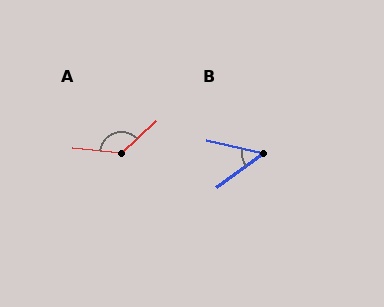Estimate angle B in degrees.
Approximately 48 degrees.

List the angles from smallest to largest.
B (48°), A (132°).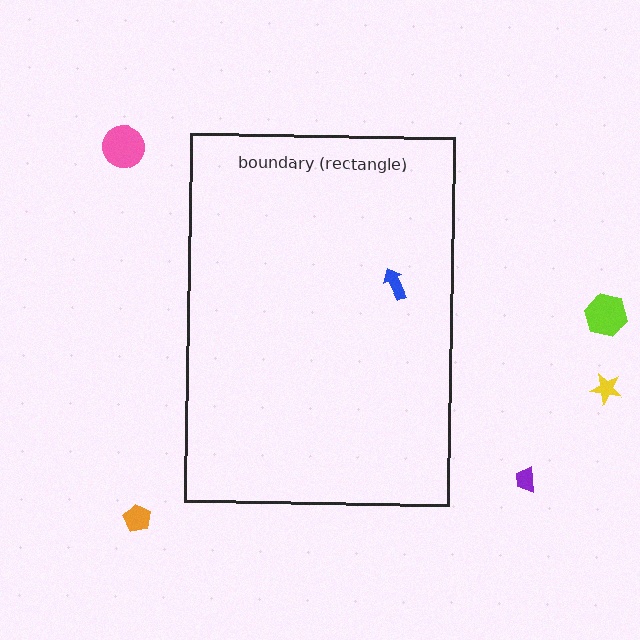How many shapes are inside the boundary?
1 inside, 5 outside.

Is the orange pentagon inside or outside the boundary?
Outside.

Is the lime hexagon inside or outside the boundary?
Outside.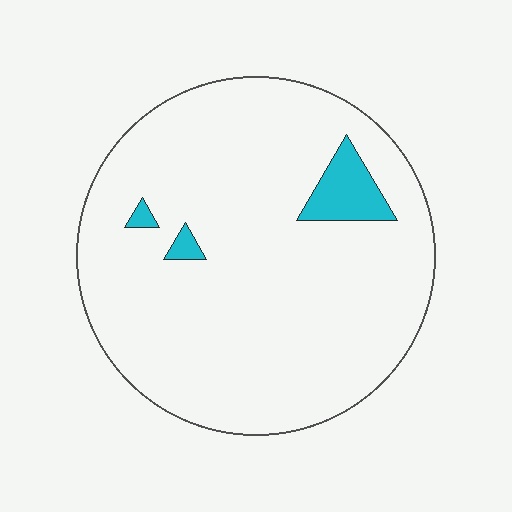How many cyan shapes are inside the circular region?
3.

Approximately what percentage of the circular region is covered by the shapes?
Approximately 5%.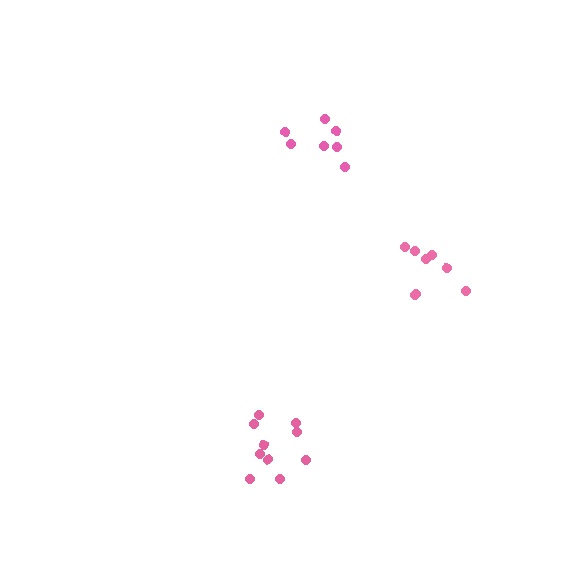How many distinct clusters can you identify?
There are 3 distinct clusters.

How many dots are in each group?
Group 1: 7 dots, Group 2: 8 dots, Group 3: 10 dots (25 total).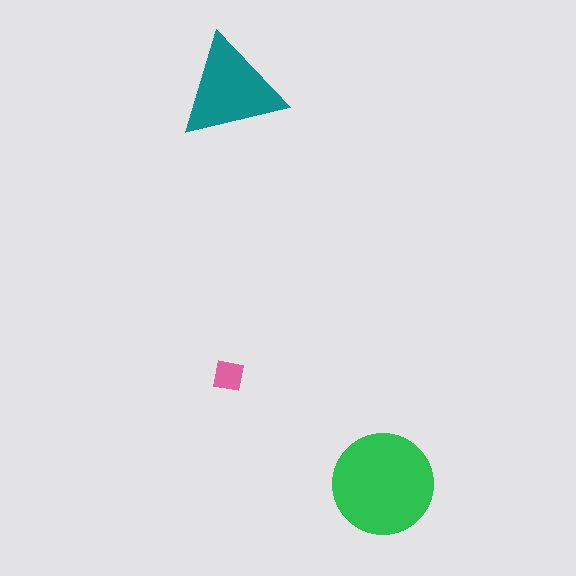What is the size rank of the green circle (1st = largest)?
1st.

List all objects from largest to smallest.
The green circle, the teal triangle, the pink square.